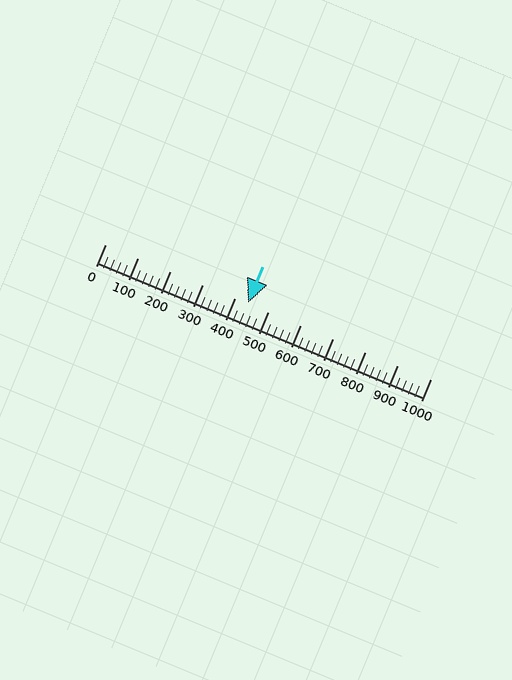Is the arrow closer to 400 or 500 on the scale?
The arrow is closer to 400.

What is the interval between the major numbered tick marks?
The major tick marks are spaced 100 units apart.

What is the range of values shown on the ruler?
The ruler shows values from 0 to 1000.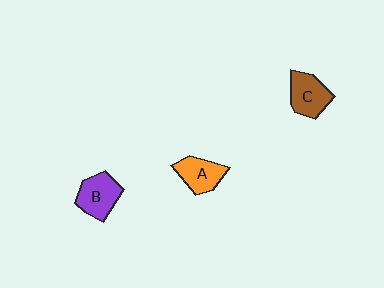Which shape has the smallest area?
Shape A (orange).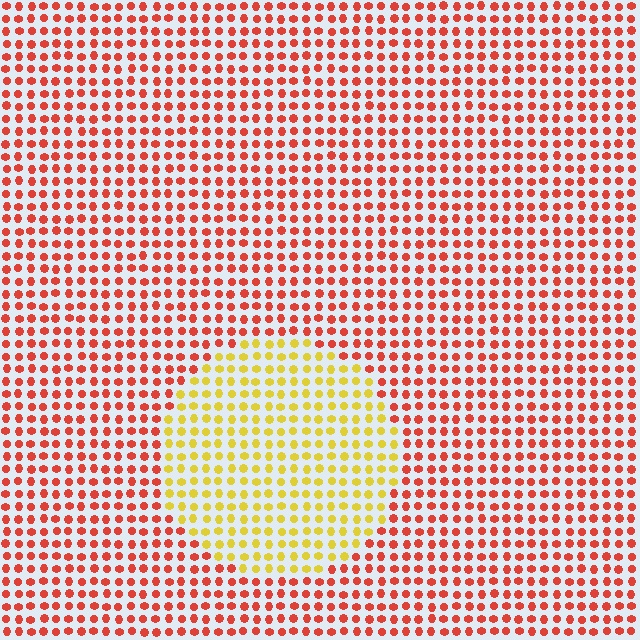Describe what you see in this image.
The image is filled with small red elements in a uniform arrangement. A circle-shaped region is visible where the elements are tinted to a slightly different hue, forming a subtle color boundary.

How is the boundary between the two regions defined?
The boundary is defined purely by a slight shift in hue (about 51 degrees). Spacing, size, and orientation are identical on both sides.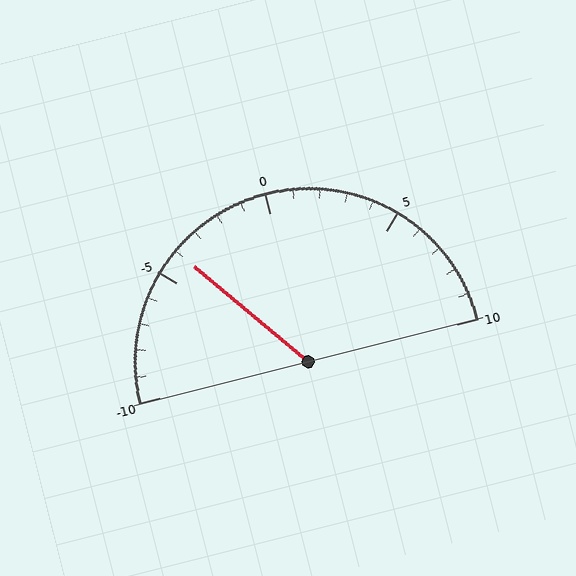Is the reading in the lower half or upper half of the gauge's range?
The reading is in the lower half of the range (-10 to 10).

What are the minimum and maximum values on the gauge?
The gauge ranges from -10 to 10.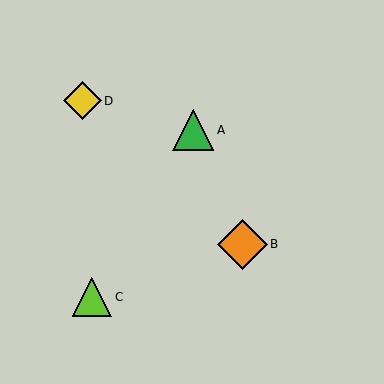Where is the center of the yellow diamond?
The center of the yellow diamond is at (82, 101).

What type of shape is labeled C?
Shape C is a lime triangle.